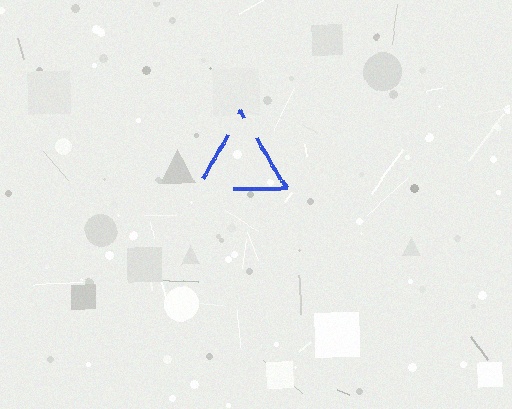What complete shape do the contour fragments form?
The contour fragments form a triangle.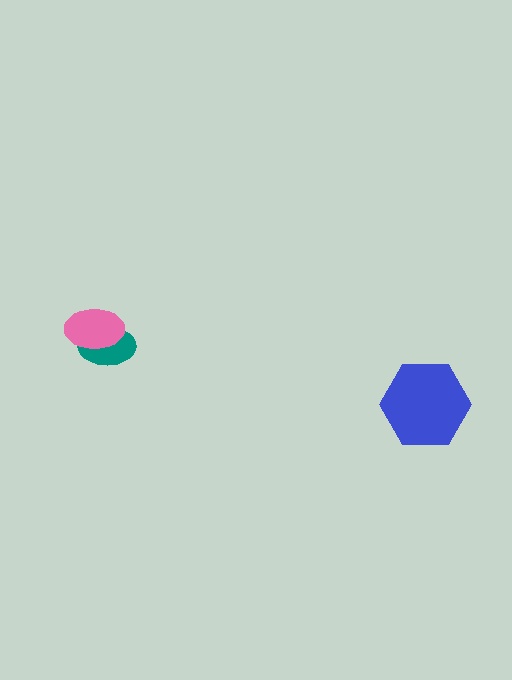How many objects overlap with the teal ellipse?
1 object overlaps with the teal ellipse.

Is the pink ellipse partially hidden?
No, no other shape covers it.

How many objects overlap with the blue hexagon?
0 objects overlap with the blue hexagon.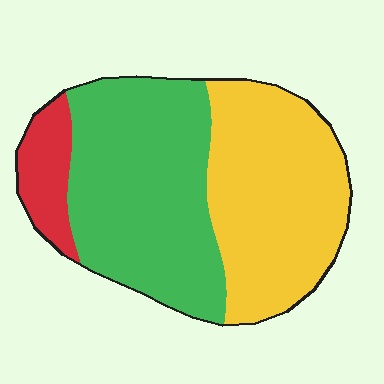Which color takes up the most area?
Green, at roughly 45%.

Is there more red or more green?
Green.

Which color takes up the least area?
Red, at roughly 10%.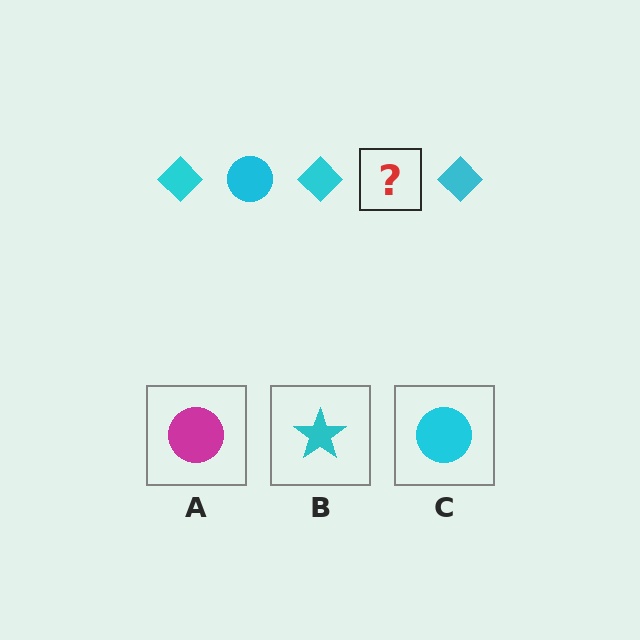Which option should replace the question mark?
Option C.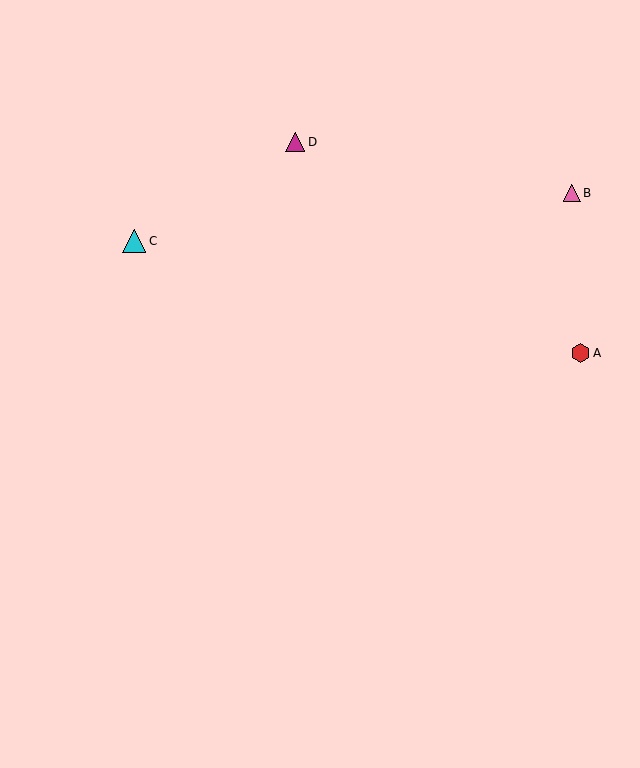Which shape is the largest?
The cyan triangle (labeled C) is the largest.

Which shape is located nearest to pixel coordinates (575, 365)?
The red hexagon (labeled A) at (581, 353) is nearest to that location.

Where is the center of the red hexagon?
The center of the red hexagon is at (581, 353).